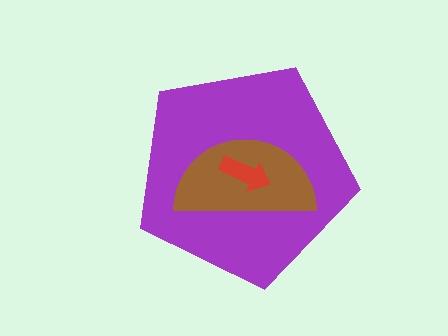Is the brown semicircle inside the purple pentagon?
Yes.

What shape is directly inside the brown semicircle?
The red arrow.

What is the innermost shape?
The red arrow.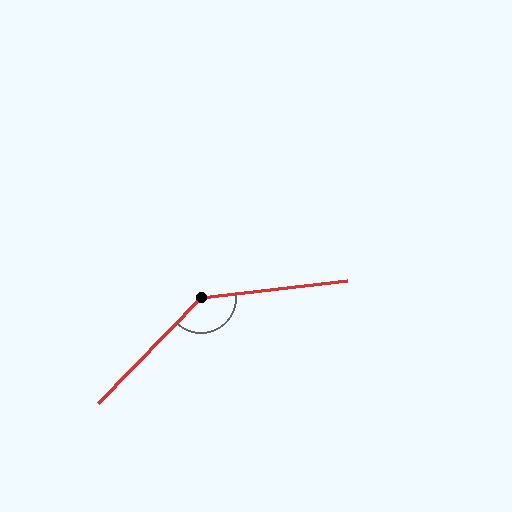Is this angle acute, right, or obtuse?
It is obtuse.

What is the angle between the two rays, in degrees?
Approximately 141 degrees.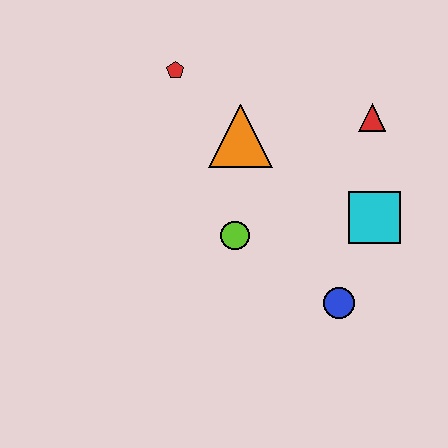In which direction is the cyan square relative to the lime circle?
The cyan square is to the right of the lime circle.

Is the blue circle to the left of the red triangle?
Yes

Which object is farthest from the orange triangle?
The blue circle is farthest from the orange triangle.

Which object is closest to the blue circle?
The cyan square is closest to the blue circle.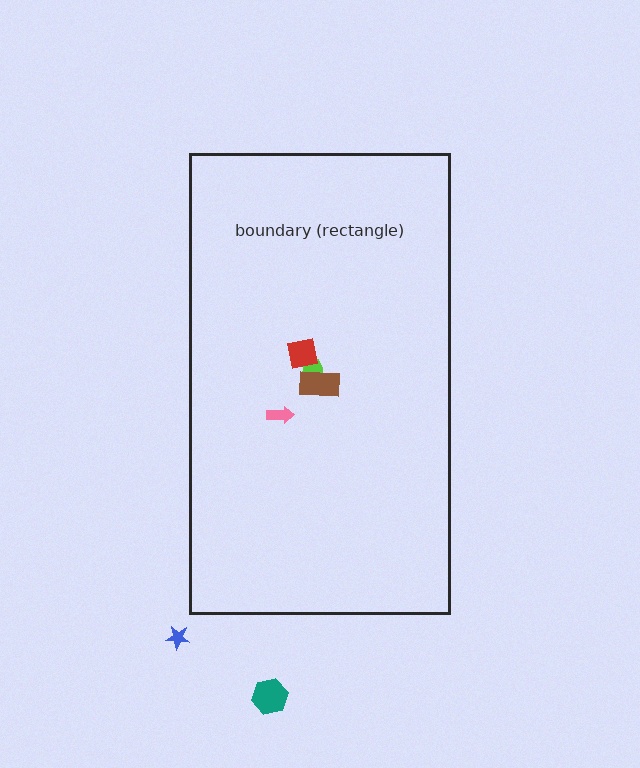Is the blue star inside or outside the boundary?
Outside.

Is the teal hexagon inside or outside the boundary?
Outside.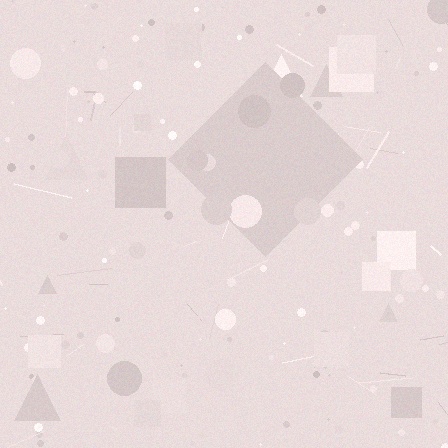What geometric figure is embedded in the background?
A diamond is embedded in the background.